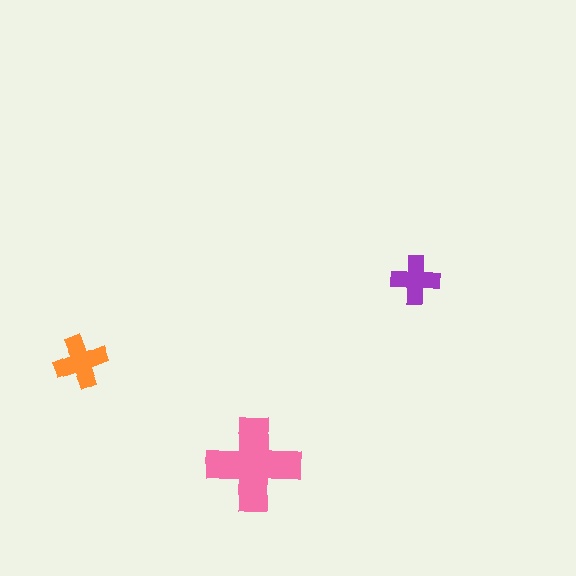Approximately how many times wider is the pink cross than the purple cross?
About 2 times wider.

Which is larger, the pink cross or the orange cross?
The pink one.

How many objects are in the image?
There are 3 objects in the image.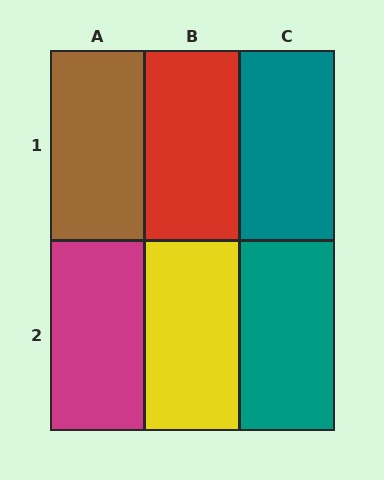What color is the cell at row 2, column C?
Teal.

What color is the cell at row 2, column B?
Yellow.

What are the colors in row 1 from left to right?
Brown, red, teal.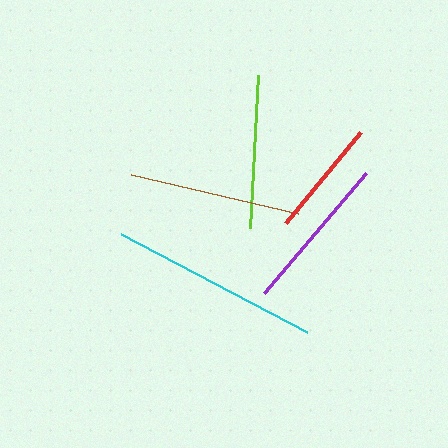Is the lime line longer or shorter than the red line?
The lime line is longer than the red line.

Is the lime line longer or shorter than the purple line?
The purple line is longer than the lime line.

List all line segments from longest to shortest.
From longest to shortest: cyan, brown, purple, lime, red.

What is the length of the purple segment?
The purple segment is approximately 157 pixels long.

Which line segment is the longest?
The cyan line is the longest at approximately 210 pixels.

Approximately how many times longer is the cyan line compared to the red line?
The cyan line is approximately 1.8 times the length of the red line.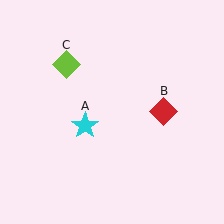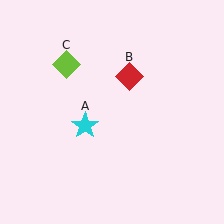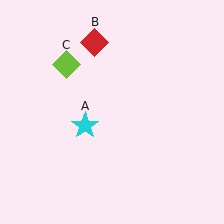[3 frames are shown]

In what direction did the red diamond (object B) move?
The red diamond (object B) moved up and to the left.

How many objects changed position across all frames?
1 object changed position: red diamond (object B).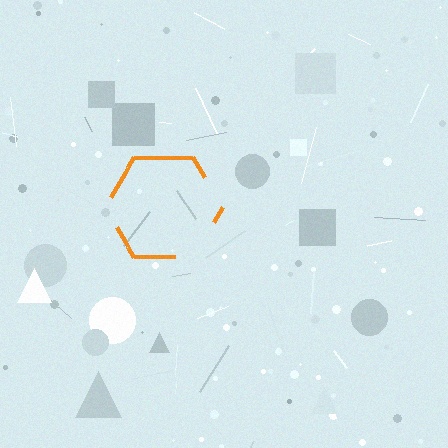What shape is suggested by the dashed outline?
The dashed outline suggests a hexagon.